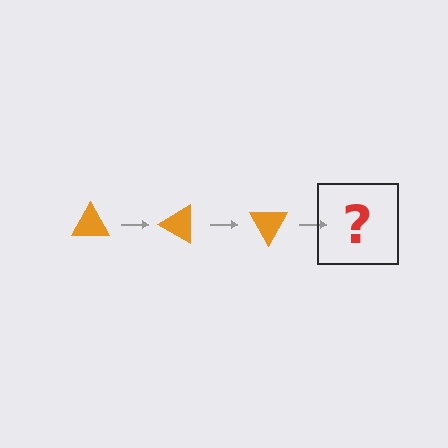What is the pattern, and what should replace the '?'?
The pattern is that the triangle rotates 30 degrees each step. The '?' should be an orange triangle rotated 90 degrees.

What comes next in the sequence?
The next element should be an orange triangle rotated 90 degrees.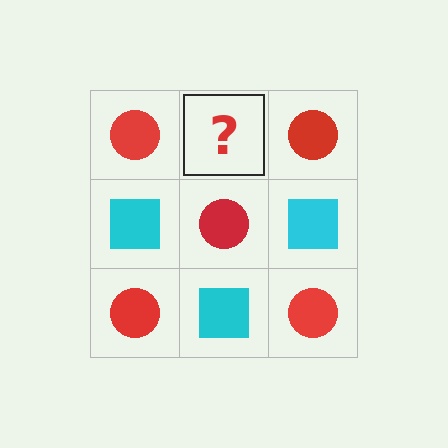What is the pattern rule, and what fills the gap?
The rule is that it alternates red circle and cyan square in a checkerboard pattern. The gap should be filled with a cyan square.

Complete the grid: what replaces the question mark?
The question mark should be replaced with a cyan square.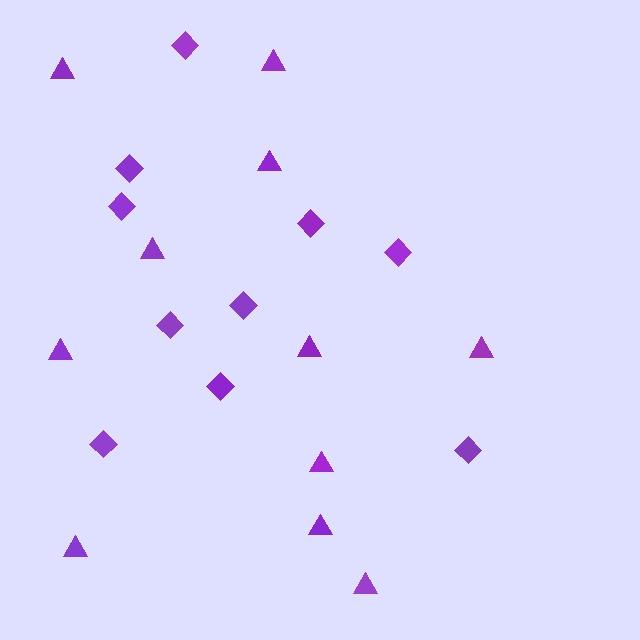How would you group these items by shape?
There are 2 groups: one group of triangles (11) and one group of diamonds (10).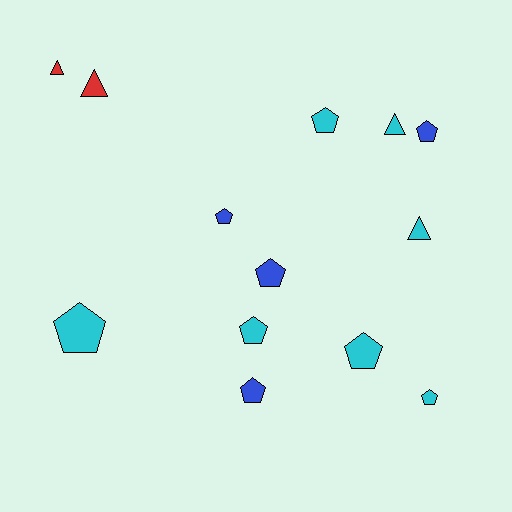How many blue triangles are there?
There are no blue triangles.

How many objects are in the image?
There are 13 objects.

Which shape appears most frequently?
Pentagon, with 9 objects.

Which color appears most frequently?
Cyan, with 7 objects.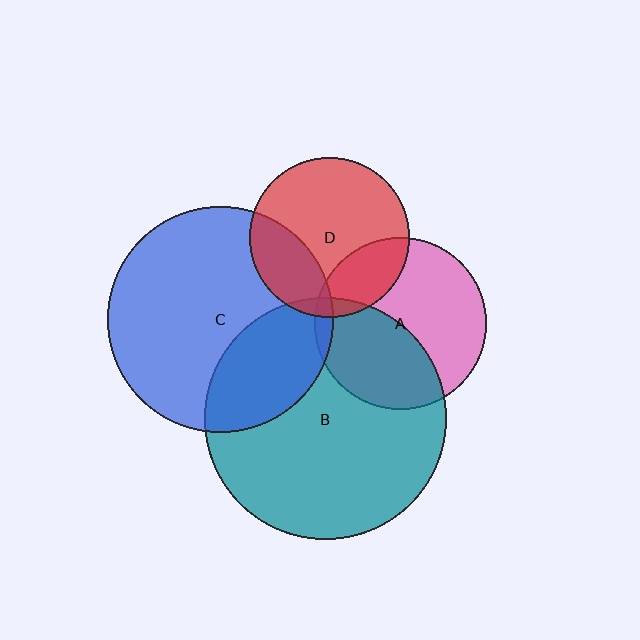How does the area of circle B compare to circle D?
Approximately 2.3 times.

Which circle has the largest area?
Circle B (teal).